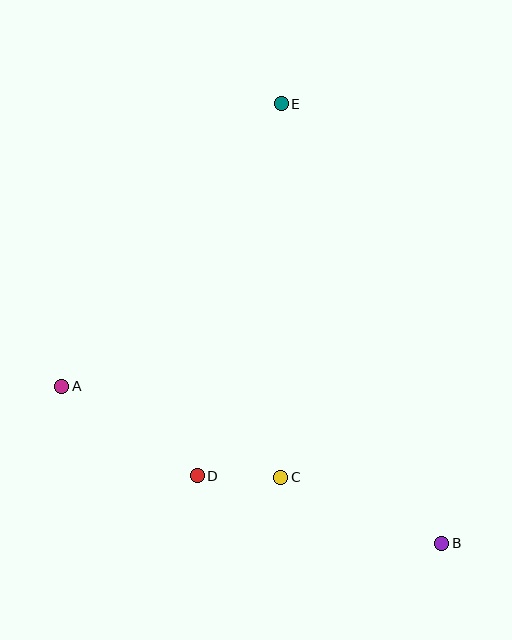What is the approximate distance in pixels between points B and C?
The distance between B and C is approximately 174 pixels.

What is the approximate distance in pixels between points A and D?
The distance between A and D is approximately 162 pixels.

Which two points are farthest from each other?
Points B and E are farthest from each other.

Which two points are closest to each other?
Points C and D are closest to each other.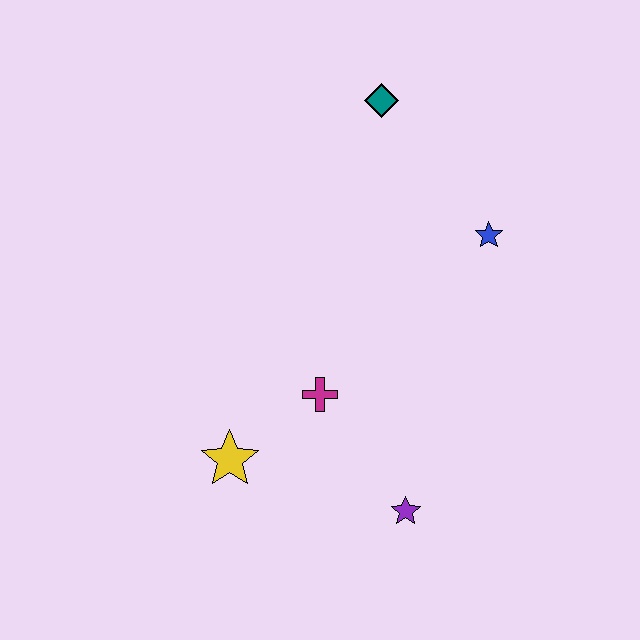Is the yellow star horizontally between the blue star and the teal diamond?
No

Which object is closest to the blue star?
The teal diamond is closest to the blue star.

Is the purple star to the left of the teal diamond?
No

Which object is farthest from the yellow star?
The teal diamond is farthest from the yellow star.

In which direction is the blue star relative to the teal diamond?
The blue star is below the teal diamond.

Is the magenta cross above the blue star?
No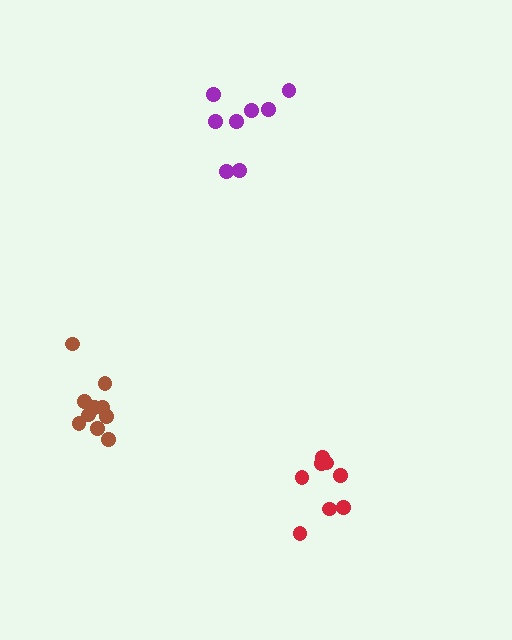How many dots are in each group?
Group 1: 10 dots, Group 2: 8 dots, Group 3: 8 dots (26 total).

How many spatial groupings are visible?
There are 3 spatial groupings.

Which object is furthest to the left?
The brown cluster is leftmost.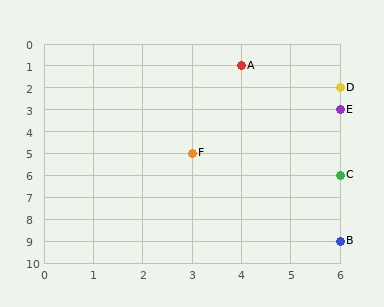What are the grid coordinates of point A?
Point A is at grid coordinates (4, 1).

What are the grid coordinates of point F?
Point F is at grid coordinates (3, 5).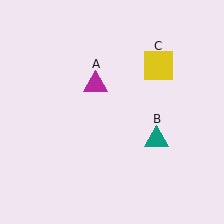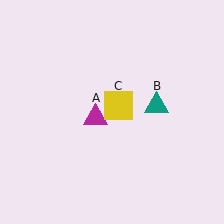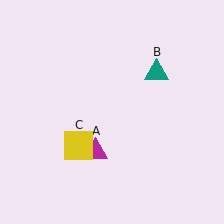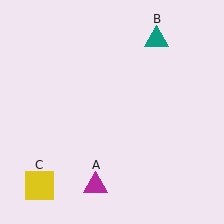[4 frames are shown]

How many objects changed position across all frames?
3 objects changed position: magenta triangle (object A), teal triangle (object B), yellow square (object C).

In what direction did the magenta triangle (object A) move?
The magenta triangle (object A) moved down.